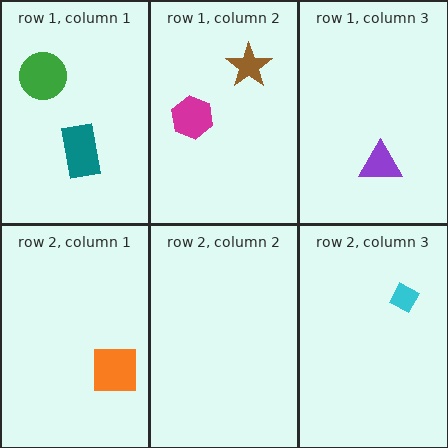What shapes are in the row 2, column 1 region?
The orange square.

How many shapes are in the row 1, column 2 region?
2.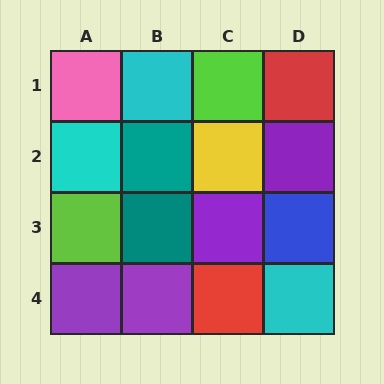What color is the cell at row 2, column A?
Cyan.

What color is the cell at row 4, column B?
Purple.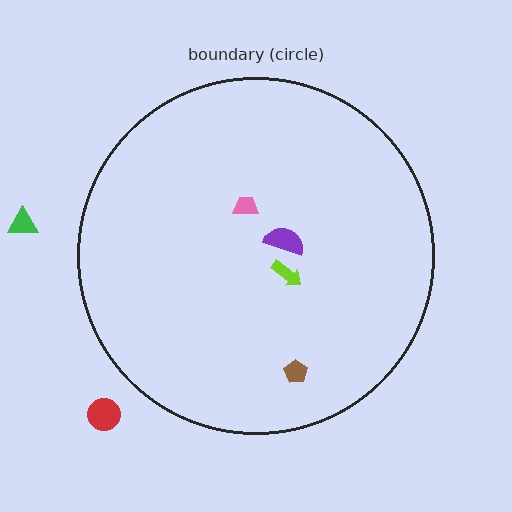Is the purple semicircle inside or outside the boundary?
Inside.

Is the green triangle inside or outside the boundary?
Outside.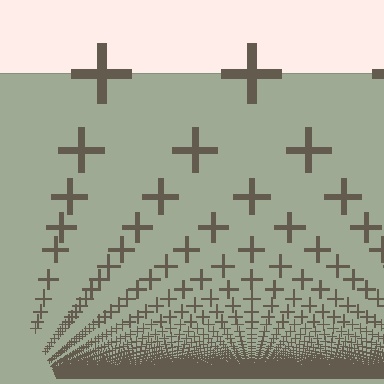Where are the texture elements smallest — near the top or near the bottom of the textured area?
Near the bottom.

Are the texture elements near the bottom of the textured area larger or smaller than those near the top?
Smaller. The gradient is inverted — elements near the bottom are smaller and denser.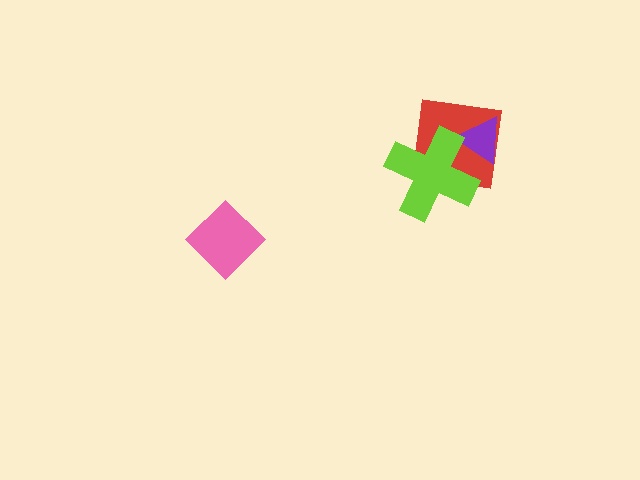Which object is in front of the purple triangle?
The lime cross is in front of the purple triangle.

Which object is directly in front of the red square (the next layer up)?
The purple triangle is directly in front of the red square.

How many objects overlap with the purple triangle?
2 objects overlap with the purple triangle.